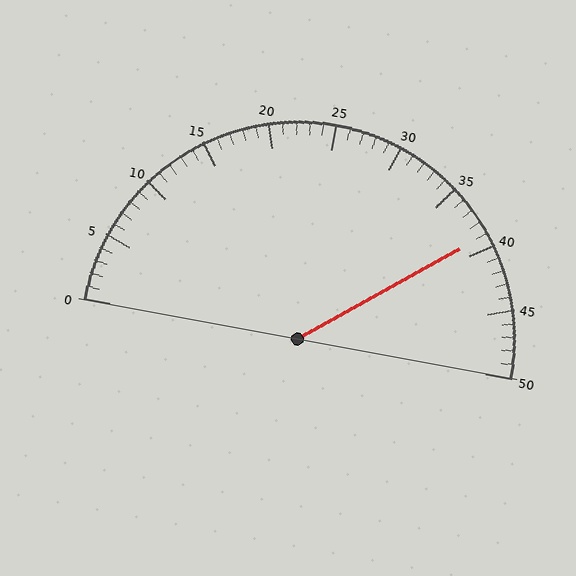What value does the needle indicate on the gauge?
The needle indicates approximately 39.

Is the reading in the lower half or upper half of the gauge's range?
The reading is in the upper half of the range (0 to 50).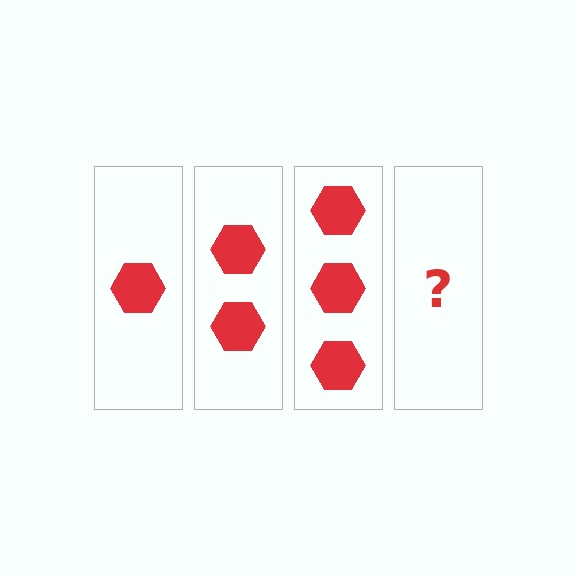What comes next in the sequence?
The next element should be 4 hexagons.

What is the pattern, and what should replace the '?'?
The pattern is that each step adds one more hexagon. The '?' should be 4 hexagons.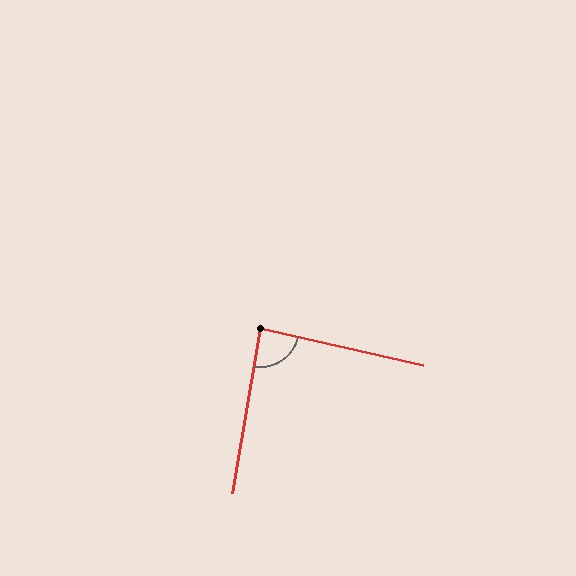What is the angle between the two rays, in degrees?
Approximately 86 degrees.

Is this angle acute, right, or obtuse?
It is approximately a right angle.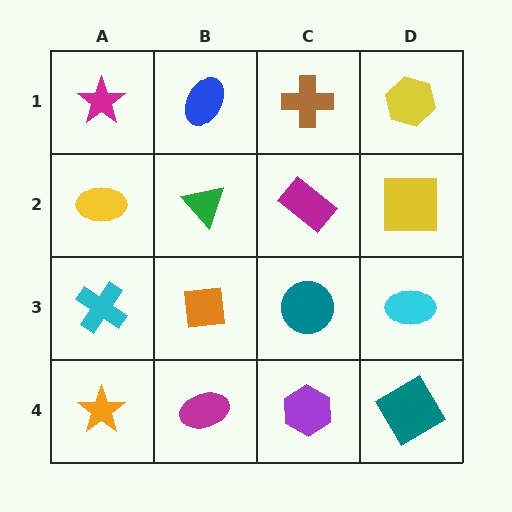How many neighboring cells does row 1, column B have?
3.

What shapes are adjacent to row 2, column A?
A magenta star (row 1, column A), a cyan cross (row 3, column A), a green triangle (row 2, column B).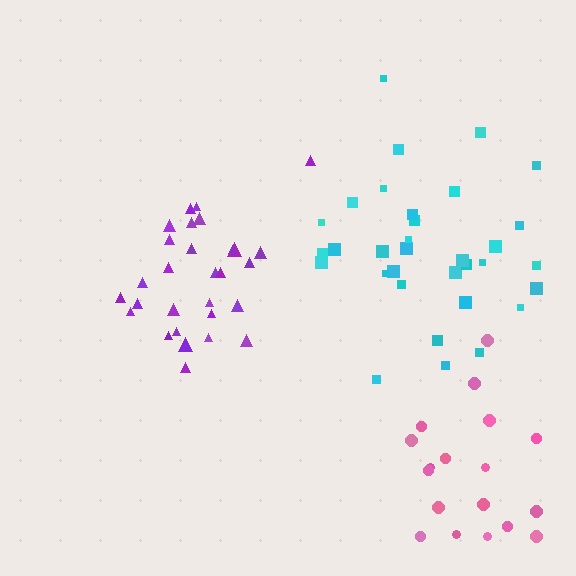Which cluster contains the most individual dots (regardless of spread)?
Cyan (33).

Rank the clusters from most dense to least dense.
purple, cyan, pink.